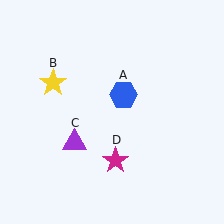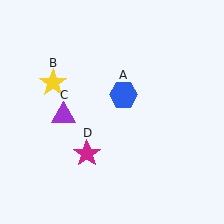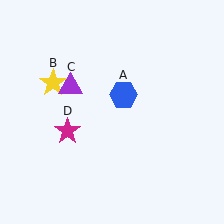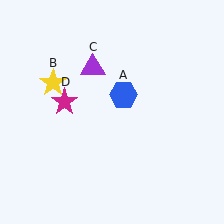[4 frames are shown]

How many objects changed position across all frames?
2 objects changed position: purple triangle (object C), magenta star (object D).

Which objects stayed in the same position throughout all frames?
Blue hexagon (object A) and yellow star (object B) remained stationary.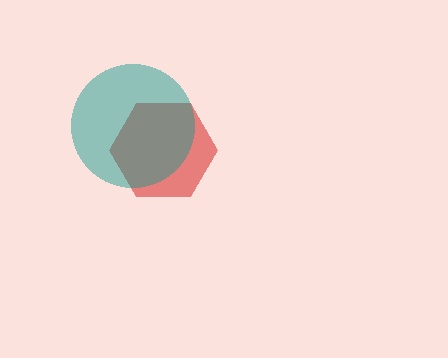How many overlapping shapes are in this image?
There are 2 overlapping shapes in the image.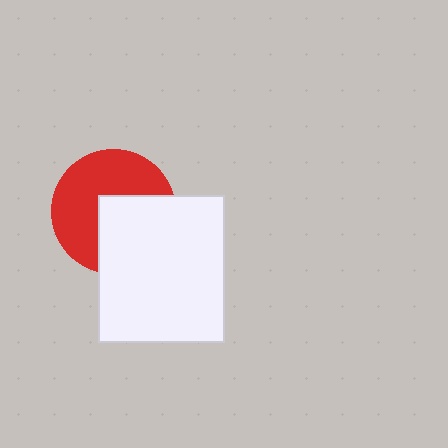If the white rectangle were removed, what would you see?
You would see the complete red circle.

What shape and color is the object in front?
The object in front is a white rectangle.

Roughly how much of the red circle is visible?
About half of it is visible (roughly 57%).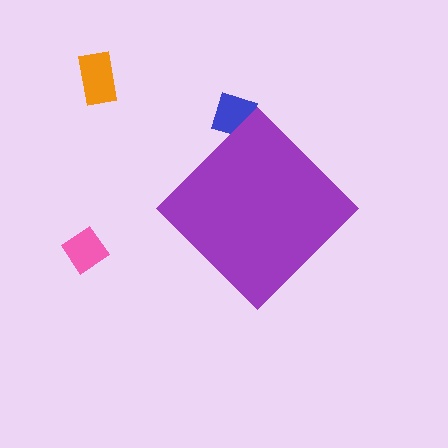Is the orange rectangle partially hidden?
No, the orange rectangle is fully visible.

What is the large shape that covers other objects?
A purple diamond.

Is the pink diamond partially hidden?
No, the pink diamond is fully visible.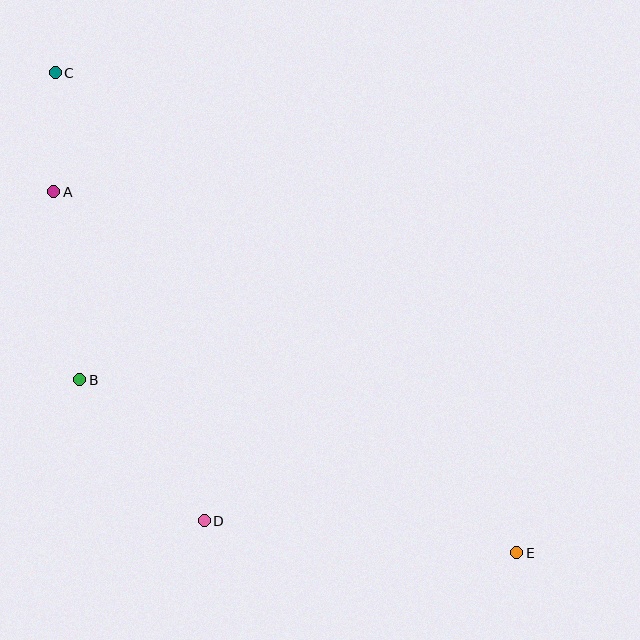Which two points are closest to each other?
Points A and C are closest to each other.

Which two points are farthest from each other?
Points C and E are farthest from each other.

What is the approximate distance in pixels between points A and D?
The distance between A and D is approximately 362 pixels.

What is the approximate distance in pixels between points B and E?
The distance between B and E is approximately 470 pixels.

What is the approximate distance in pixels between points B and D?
The distance between B and D is approximately 188 pixels.